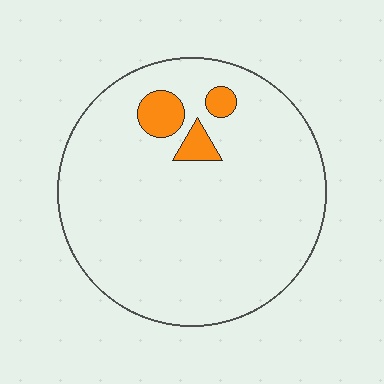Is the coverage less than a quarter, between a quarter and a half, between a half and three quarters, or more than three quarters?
Less than a quarter.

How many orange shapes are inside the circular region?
3.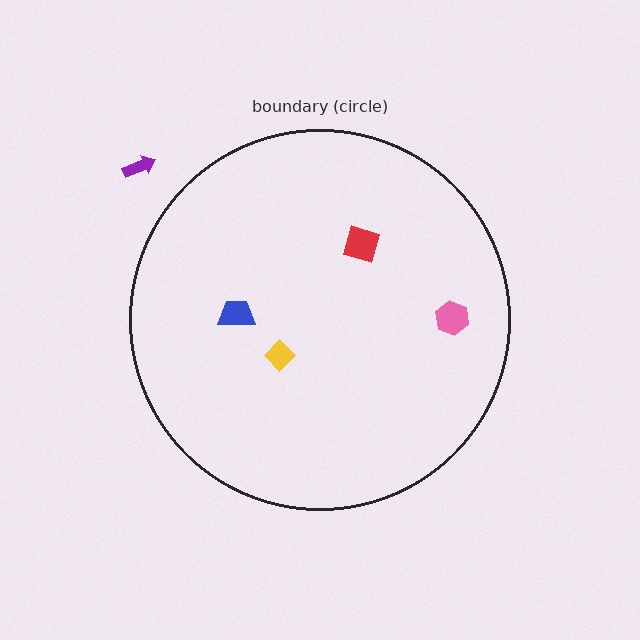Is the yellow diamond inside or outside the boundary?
Inside.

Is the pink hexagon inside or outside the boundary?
Inside.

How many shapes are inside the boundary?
4 inside, 1 outside.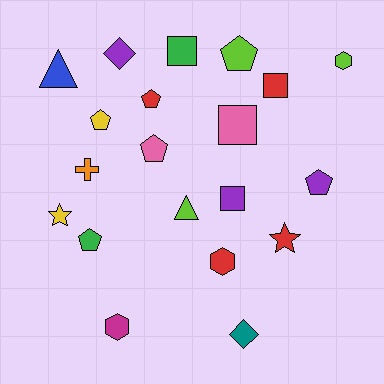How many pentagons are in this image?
There are 6 pentagons.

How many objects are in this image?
There are 20 objects.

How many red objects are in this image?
There are 4 red objects.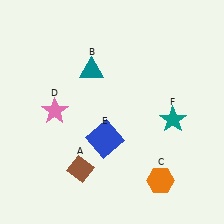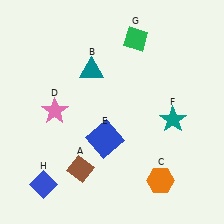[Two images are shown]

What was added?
A green diamond (G), a blue diamond (H) were added in Image 2.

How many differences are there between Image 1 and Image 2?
There are 2 differences between the two images.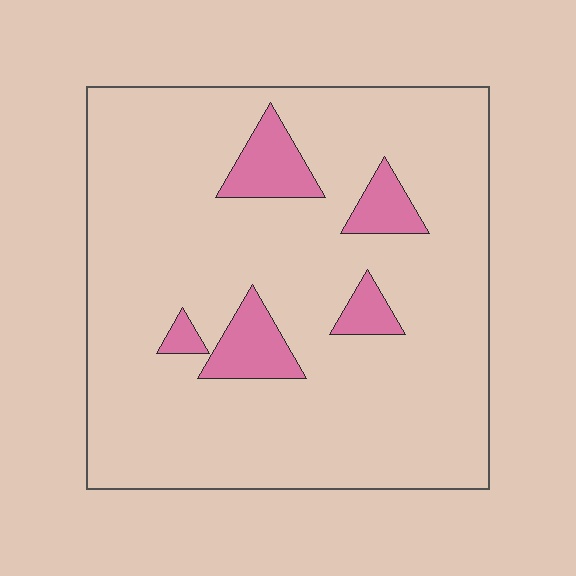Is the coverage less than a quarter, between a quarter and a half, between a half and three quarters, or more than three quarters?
Less than a quarter.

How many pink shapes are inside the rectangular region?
5.